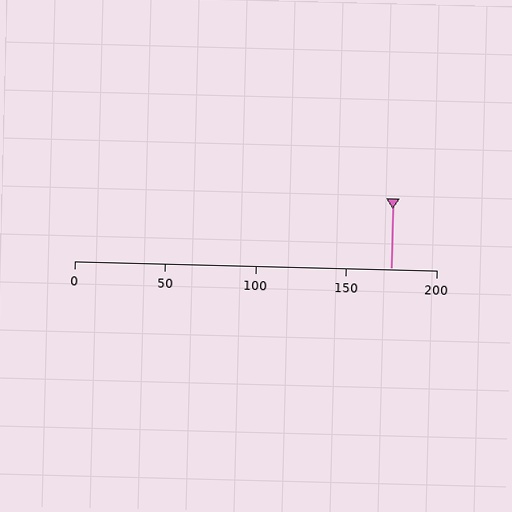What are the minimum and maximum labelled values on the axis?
The axis runs from 0 to 200.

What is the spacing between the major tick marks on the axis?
The major ticks are spaced 50 apart.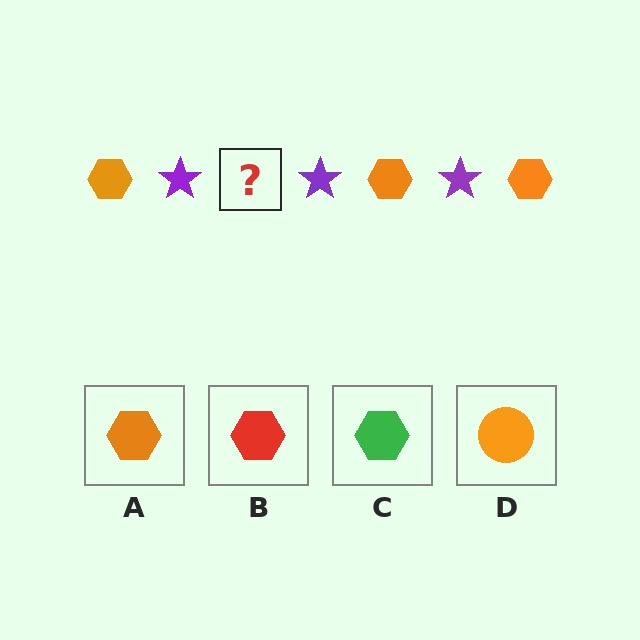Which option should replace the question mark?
Option A.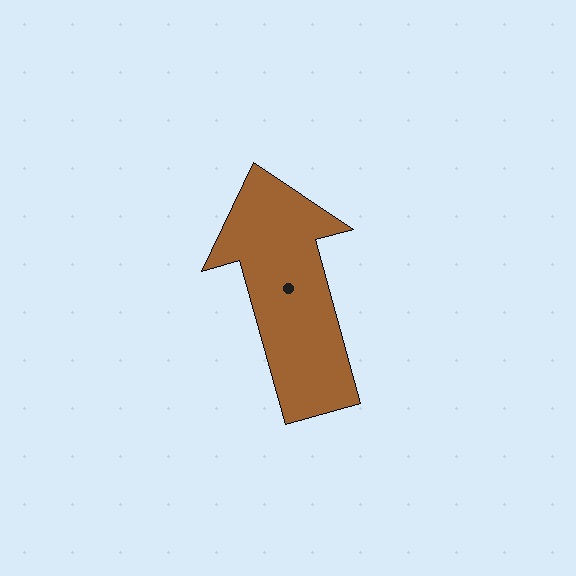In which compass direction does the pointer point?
North.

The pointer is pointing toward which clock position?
Roughly 11 o'clock.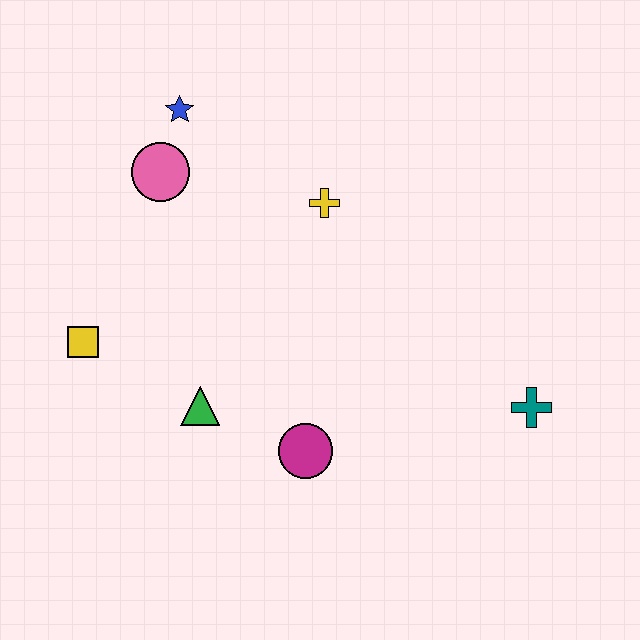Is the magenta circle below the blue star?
Yes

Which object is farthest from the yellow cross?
The teal cross is farthest from the yellow cross.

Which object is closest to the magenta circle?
The green triangle is closest to the magenta circle.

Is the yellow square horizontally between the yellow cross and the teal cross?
No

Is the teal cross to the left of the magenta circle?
No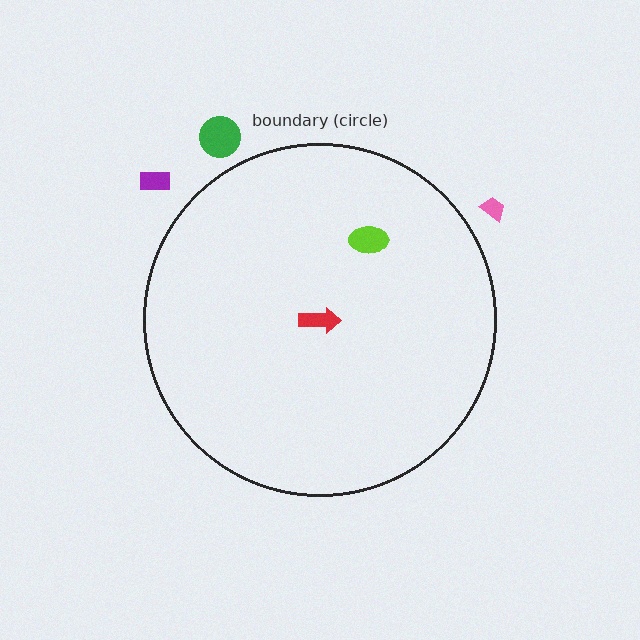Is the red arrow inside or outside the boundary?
Inside.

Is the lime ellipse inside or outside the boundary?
Inside.